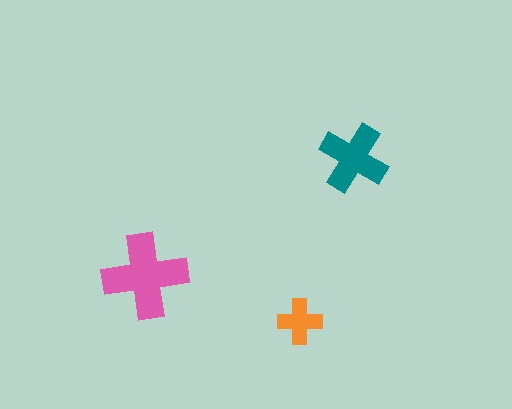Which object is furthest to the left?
The pink cross is leftmost.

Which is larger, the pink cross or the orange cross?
The pink one.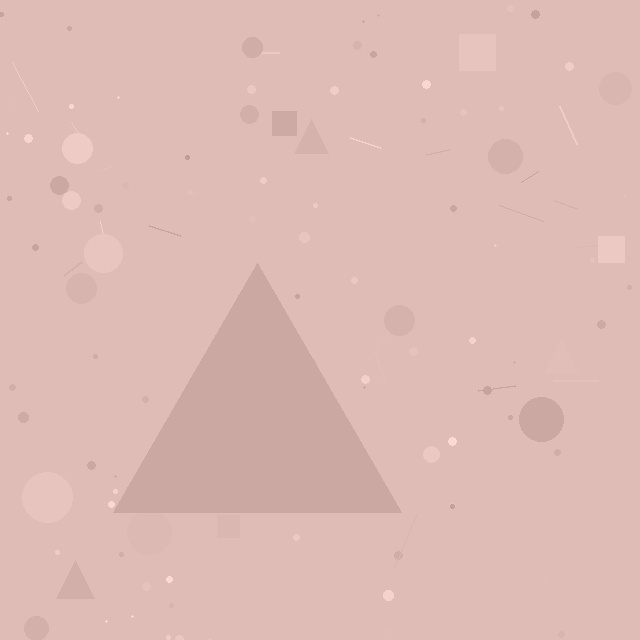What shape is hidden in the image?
A triangle is hidden in the image.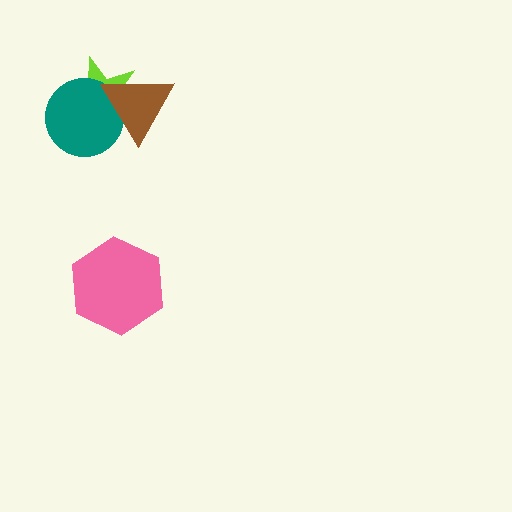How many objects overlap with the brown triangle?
2 objects overlap with the brown triangle.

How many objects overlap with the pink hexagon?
0 objects overlap with the pink hexagon.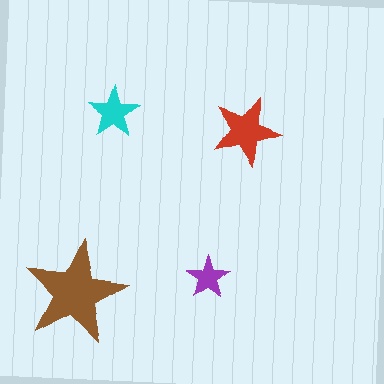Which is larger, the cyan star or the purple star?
The cyan one.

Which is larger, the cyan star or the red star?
The red one.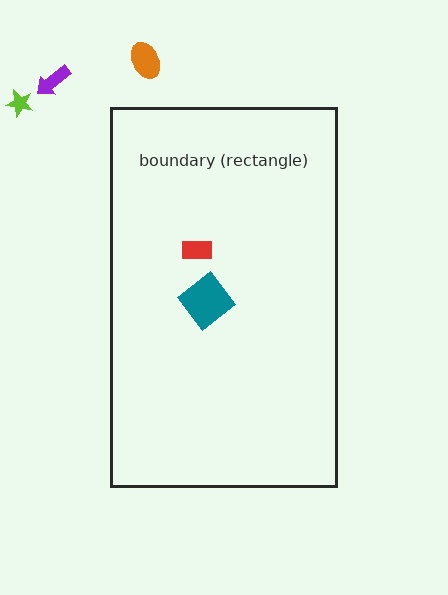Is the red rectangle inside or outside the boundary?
Inside.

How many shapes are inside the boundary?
3 inside, 3 outside.